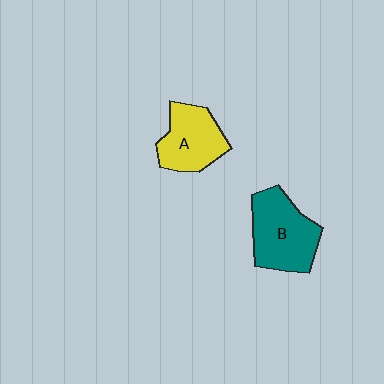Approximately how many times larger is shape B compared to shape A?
Approximately 1.2 times.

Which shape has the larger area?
Shape B (teal).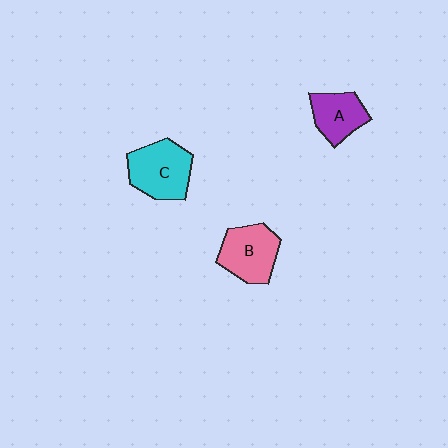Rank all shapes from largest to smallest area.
From largest to smallest: C (cyan), B (pink), A (purple).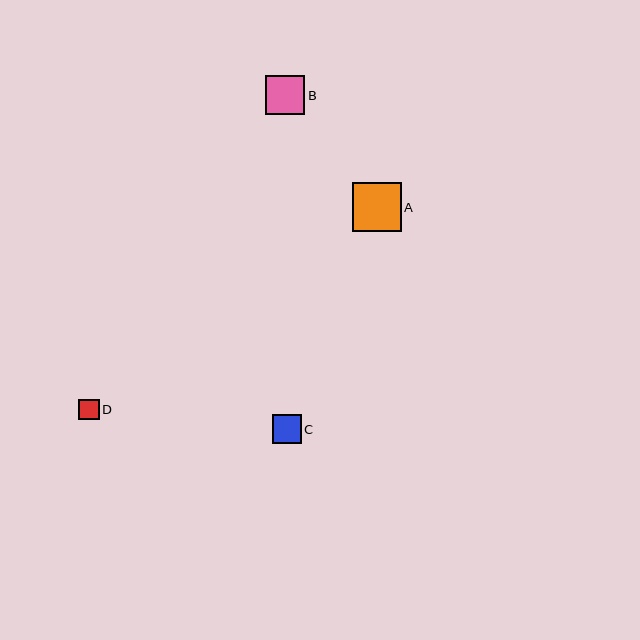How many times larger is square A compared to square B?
Square A is approximately 1.2 times the size of square B.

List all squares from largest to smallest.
From largest to smallest: A, B, C, D.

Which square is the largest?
Square A is the largest with a size of approximately 49 pixels.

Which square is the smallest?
Square D is the smallest with a size of approximately 21 pixels.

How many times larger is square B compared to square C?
Square B is approximately 1.4 times the size of square C.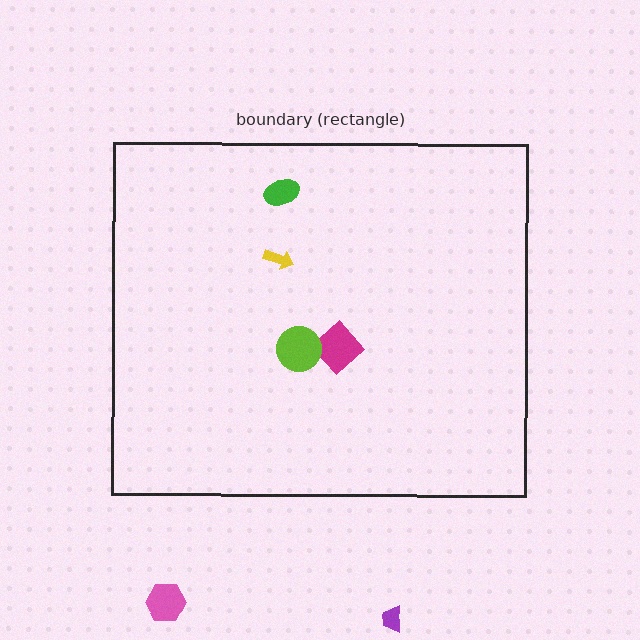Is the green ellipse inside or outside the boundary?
Inside.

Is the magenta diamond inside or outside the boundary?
Inside.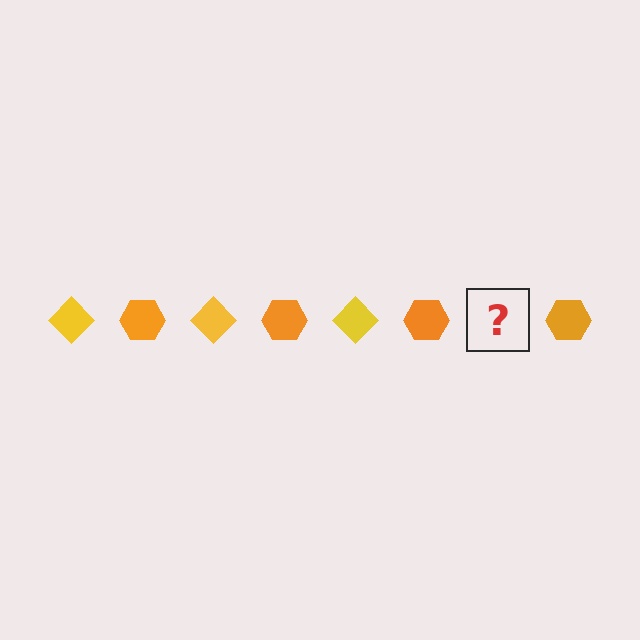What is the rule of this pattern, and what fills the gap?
The rule is that the pattern alternates between yellow diamond and orange hexagon. The gap should be filled with a yellow diamond.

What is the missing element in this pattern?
The missing element is a yellow diamond.